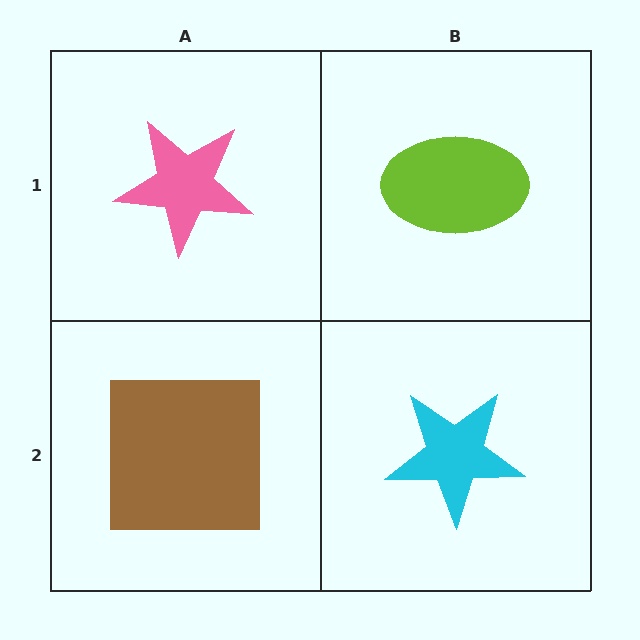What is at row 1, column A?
A pink star.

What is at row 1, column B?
A lime ellipse.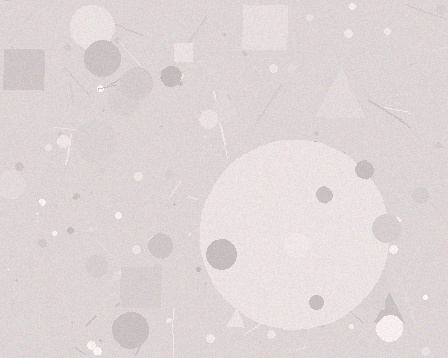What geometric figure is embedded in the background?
A circle is embedded in the background.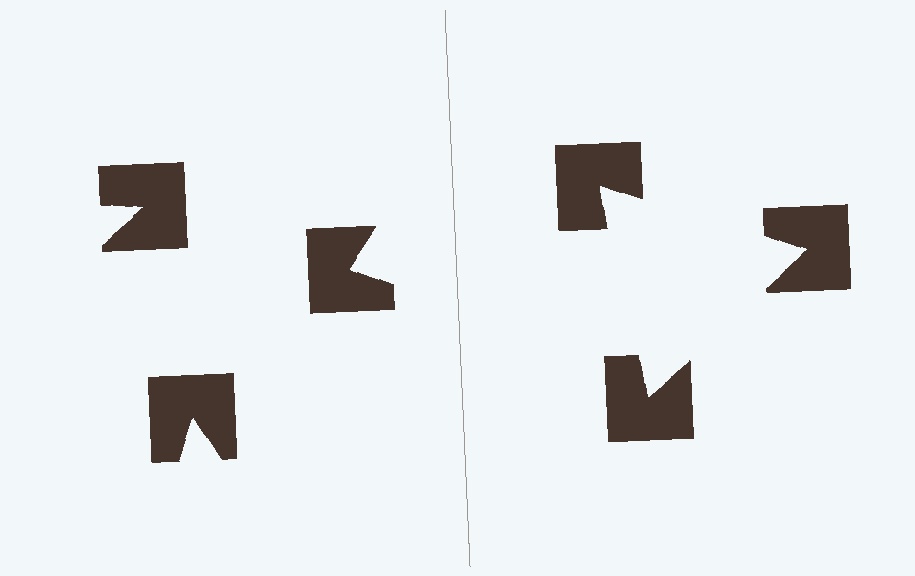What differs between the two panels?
The notched squares are positioned identically on both sides; only the wedge orientations differ. On the right they align to a triangle; on the left they are misaligned.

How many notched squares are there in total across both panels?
6 — 3 on each side.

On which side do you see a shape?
An illusory triangle appears on the right side. On the left side the wedge cuts are rotated, so no coherent shape forms.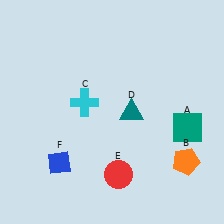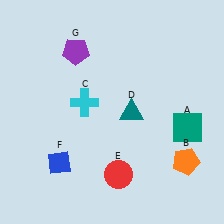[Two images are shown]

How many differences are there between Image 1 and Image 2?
There is 1 difference between the two images.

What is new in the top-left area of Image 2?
A purple pentagon (G) was added in the top-left area of Image 2.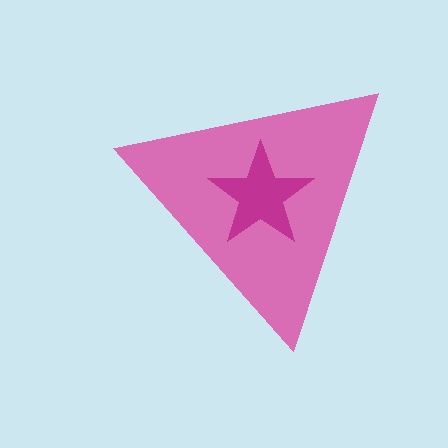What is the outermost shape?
The pink triangle.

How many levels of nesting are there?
2.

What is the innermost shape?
The magenta star.